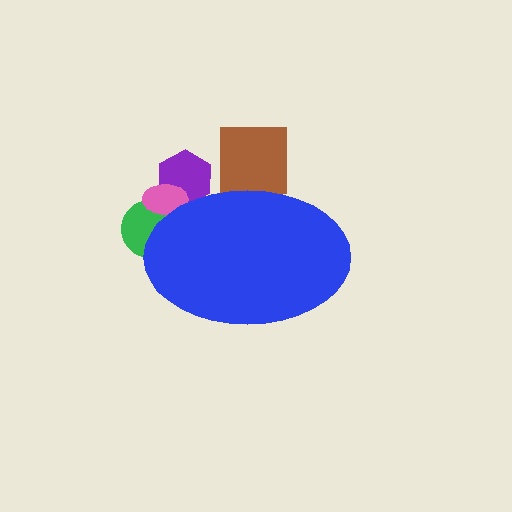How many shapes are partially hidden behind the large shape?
4 shapes are partially hidden.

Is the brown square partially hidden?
Yes, the brown square is partially hidden behind the blue ellipse.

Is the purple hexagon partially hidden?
Yes, the purple hexagon is partially hidden behind the blue ellipse.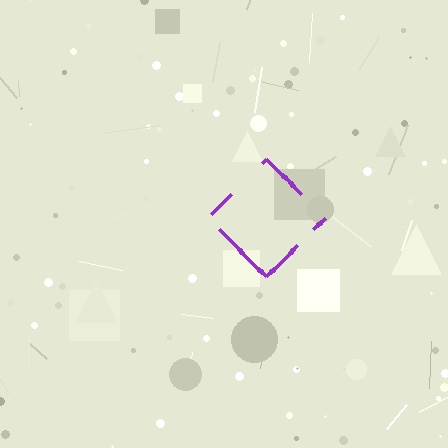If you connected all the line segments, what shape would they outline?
They would outline a diamond.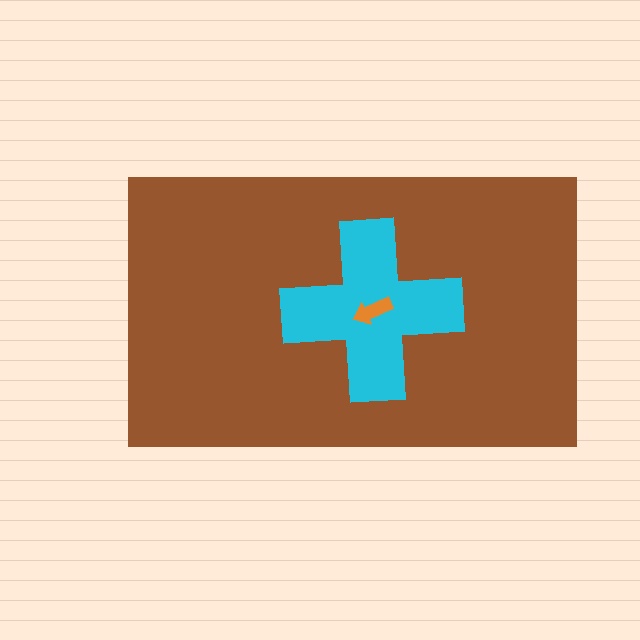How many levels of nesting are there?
3.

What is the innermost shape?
The orange arrow.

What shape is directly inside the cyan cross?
The orange arrow.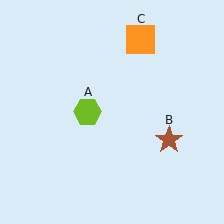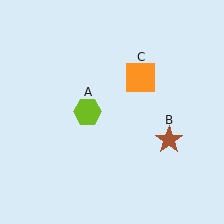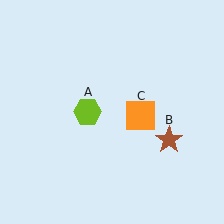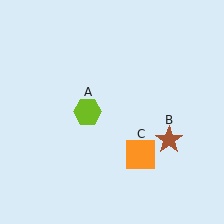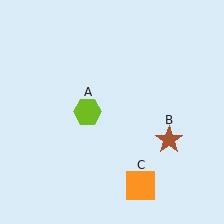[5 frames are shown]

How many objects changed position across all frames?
1 object changed position: orange square (object C).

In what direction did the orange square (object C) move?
The orange square (object C) moved down.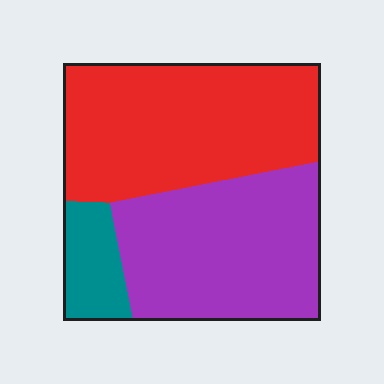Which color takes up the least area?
Teal, at roughly 10%.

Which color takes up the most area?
Red, at roughly 45%.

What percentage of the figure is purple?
Purple covers 42% of the figure.